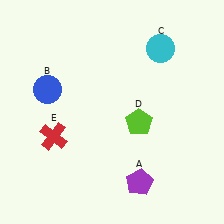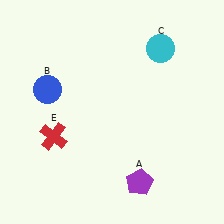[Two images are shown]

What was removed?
The lime pentagon (D) was removed in Image 2.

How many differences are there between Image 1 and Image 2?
There is 1 difference between the two images.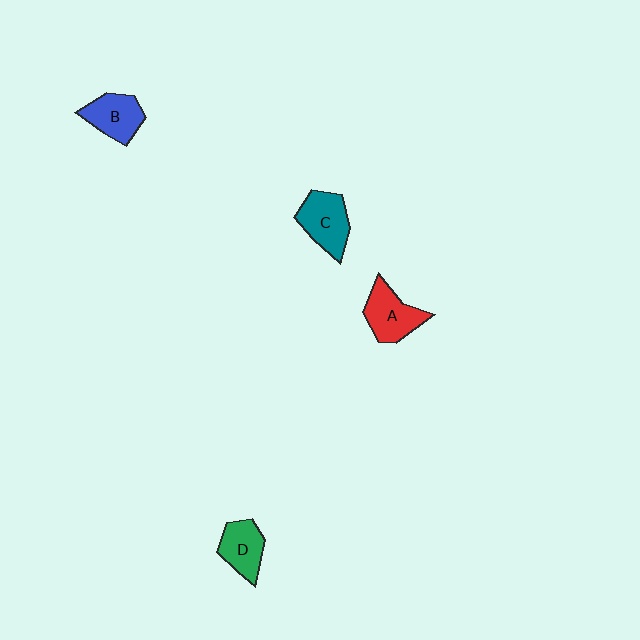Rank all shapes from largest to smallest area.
From largest to smallest: C (teal), A (red), B (blue), D (green).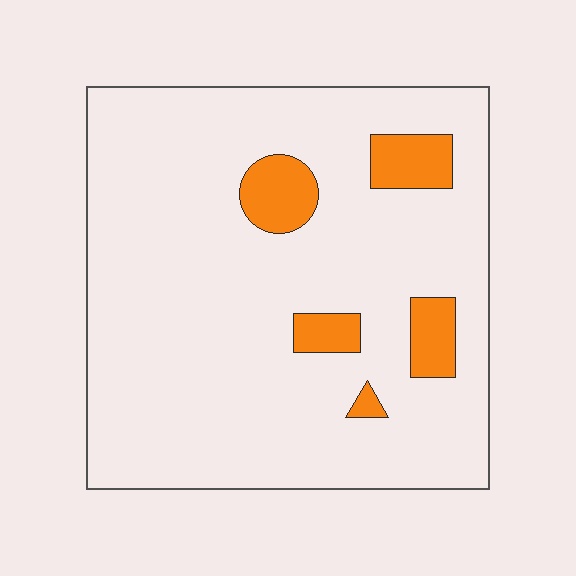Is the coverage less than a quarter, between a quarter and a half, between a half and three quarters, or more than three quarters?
Less than a quarter.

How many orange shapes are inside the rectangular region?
5.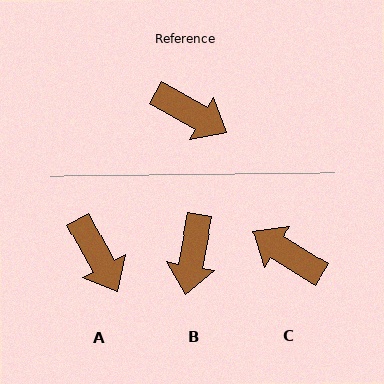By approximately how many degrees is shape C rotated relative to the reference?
Approximately 177 degrees counter-clockwise.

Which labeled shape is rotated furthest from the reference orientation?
C, about 177 degrees away.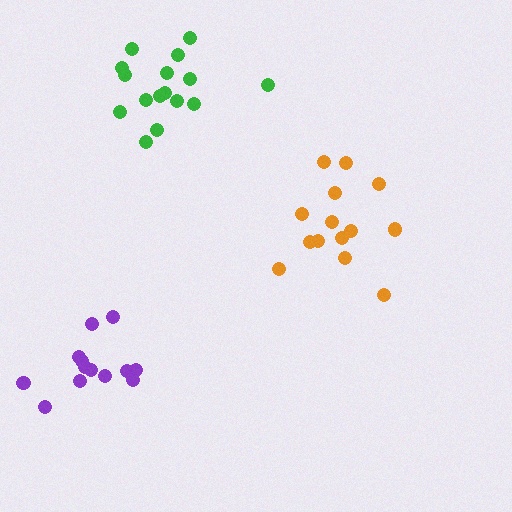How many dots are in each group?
Group 1: 16 dots, Group 2: 14 dots, Group 3: 13 dots (43 total).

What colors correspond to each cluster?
The clusters are colored: green, orange, purple.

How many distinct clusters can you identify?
There are 3 distinct clusters.